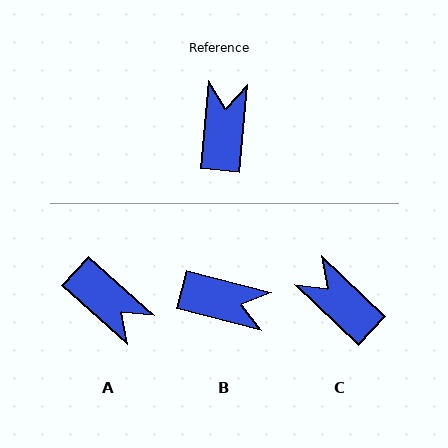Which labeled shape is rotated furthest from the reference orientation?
A, about 127 degrees away.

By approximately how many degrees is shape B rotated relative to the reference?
Approximately 99 degrees clockwise.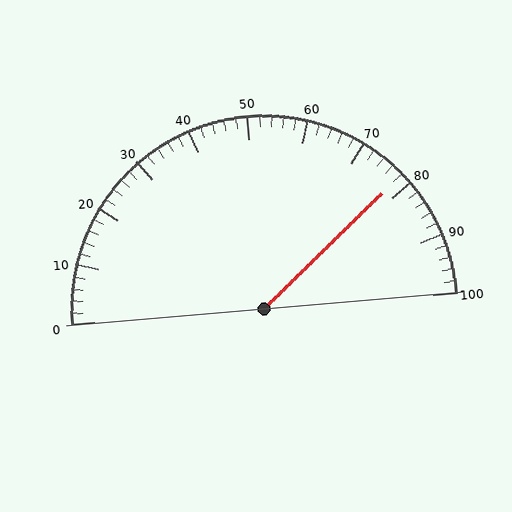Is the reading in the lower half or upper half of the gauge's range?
The reading is in the upper half of the range (0 to 100).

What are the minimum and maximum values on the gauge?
The gauge ranges from 0 to 100.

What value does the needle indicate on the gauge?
The needle indicates approximately 78.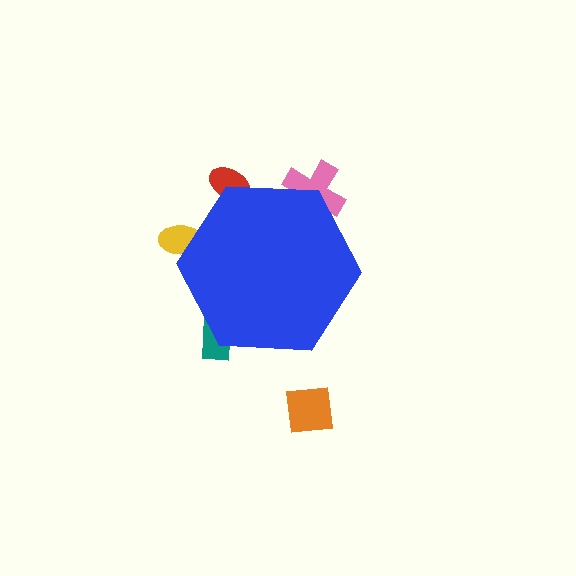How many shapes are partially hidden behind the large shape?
4 shapes are partially hidden.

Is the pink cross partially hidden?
Yes, the pink cross is partially hidden behind the blue hexagon.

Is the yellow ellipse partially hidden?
Yes, the yellow ellipse is partially hidden behind the blue hexagon.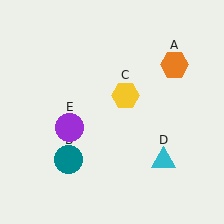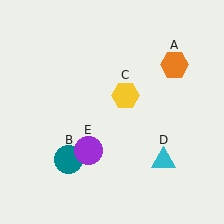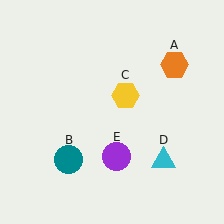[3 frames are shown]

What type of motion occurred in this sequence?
The purple circle (object E) rotated counterclockwise around the center of the scene.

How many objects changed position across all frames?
1 object changed position: purple circle (object E).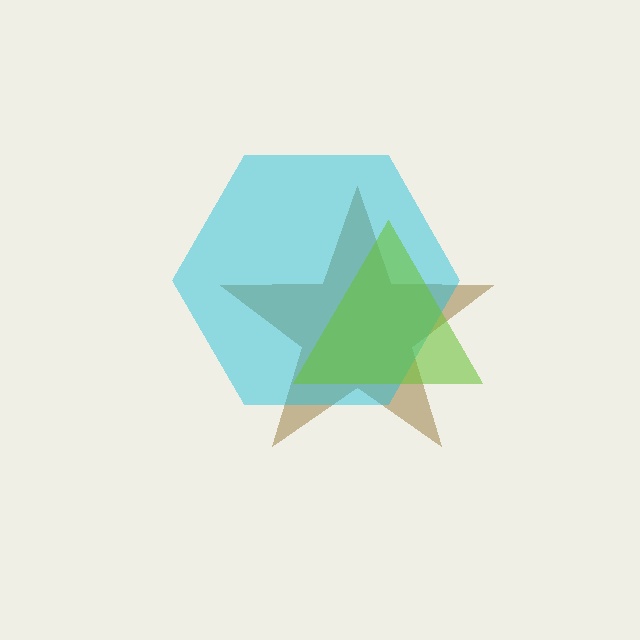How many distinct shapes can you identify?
There are 3 distinct shapes: a brown star, a cyan hexagon, a lime triangle.